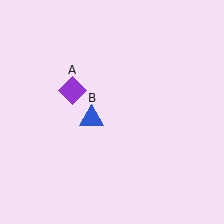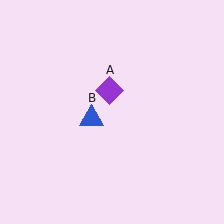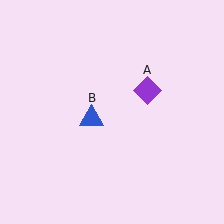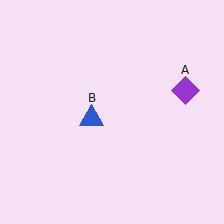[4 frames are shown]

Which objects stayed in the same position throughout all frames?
Blue triangle (object B) remained stationary.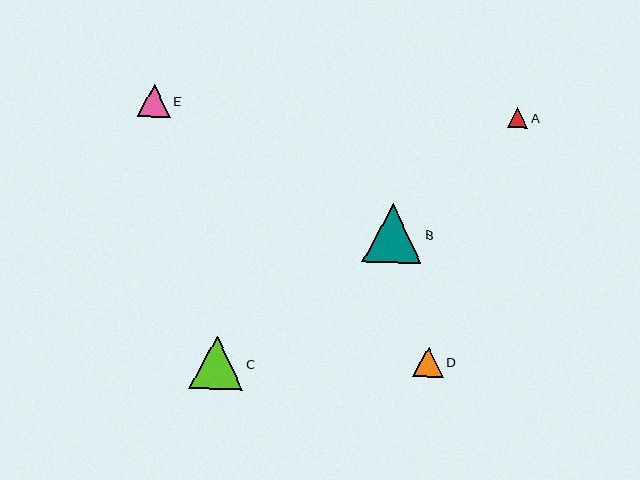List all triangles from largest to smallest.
From largest to smallest: B, C, E, D, A.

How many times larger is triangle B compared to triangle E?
Triangle B is approximately 1.8 times the size of triangle E.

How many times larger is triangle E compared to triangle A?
Triangle E is approximately 1.7 times the size of triangle A.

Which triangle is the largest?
Triangle B is the largest with a size of approximately 60 pixels.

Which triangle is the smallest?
Triangle A is the smallest with a size of approximately 20 pixels.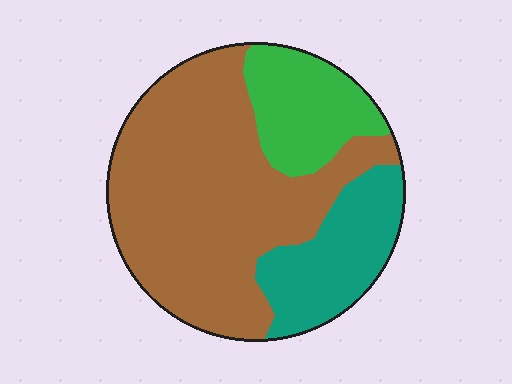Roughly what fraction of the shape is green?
Green takes up about one sixth (1/6) of the shape.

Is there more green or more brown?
Brown.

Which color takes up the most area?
Brown, at roughly 60%.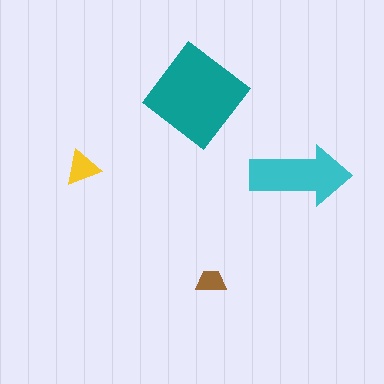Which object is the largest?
The teal diamond.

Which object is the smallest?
The brown trapezoid.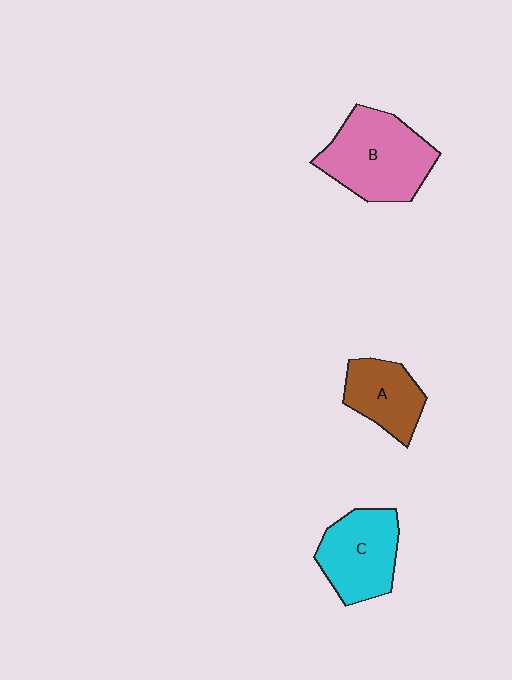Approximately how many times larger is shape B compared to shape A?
Approximately 1.7 times.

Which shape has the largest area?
Shape B (pink).